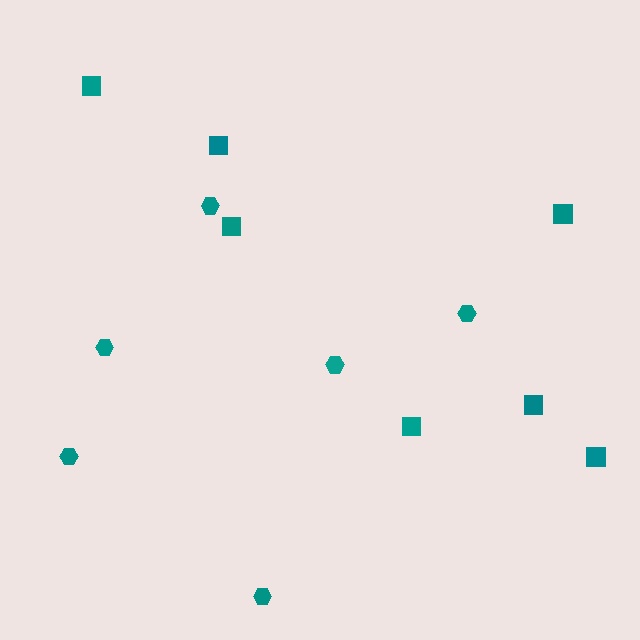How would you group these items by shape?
There are 2 groups: one group of squares (7) and one group of hexagons (6).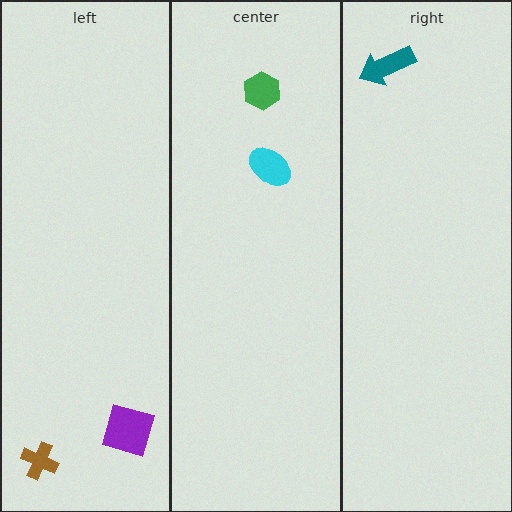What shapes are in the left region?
The brown cross, the purple square.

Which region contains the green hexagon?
The center region.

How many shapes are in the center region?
2.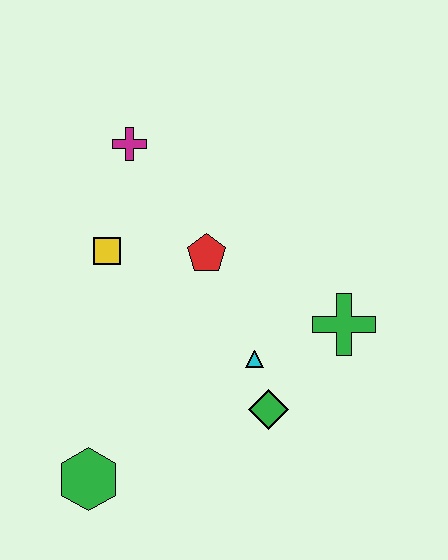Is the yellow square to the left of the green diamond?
Yes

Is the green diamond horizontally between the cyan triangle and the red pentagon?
No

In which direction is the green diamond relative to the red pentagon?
The green diamond is below the red pentagon.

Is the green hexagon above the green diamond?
No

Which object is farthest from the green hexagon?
The magenta cross is farthest from the green hexagon.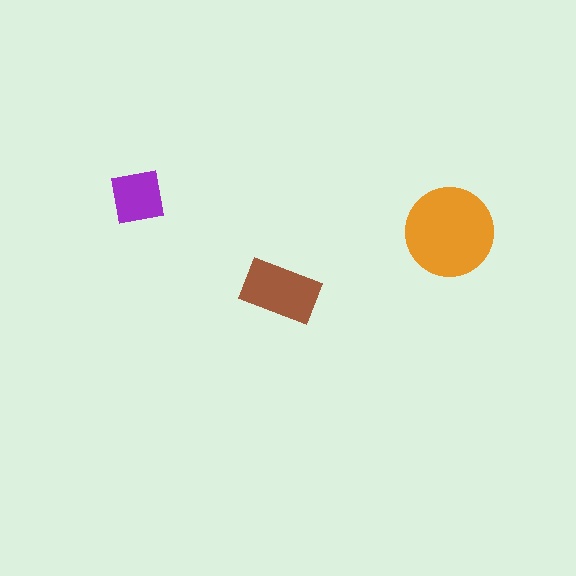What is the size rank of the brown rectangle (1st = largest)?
2nd.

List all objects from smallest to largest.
The purple square, the brown rectangle, the orange circle.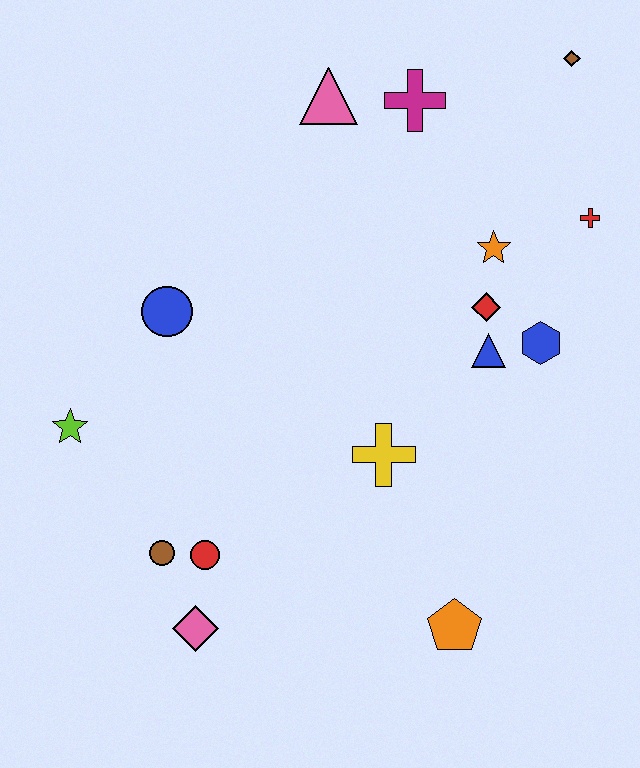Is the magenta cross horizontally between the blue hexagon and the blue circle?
Yes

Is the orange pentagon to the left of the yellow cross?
No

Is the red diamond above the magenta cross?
No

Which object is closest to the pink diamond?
The red circle is closest to the pink diamond.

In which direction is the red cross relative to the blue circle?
The red cross is to the right of the blue circle.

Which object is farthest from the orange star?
The pink diamond is farthest from the orange star.